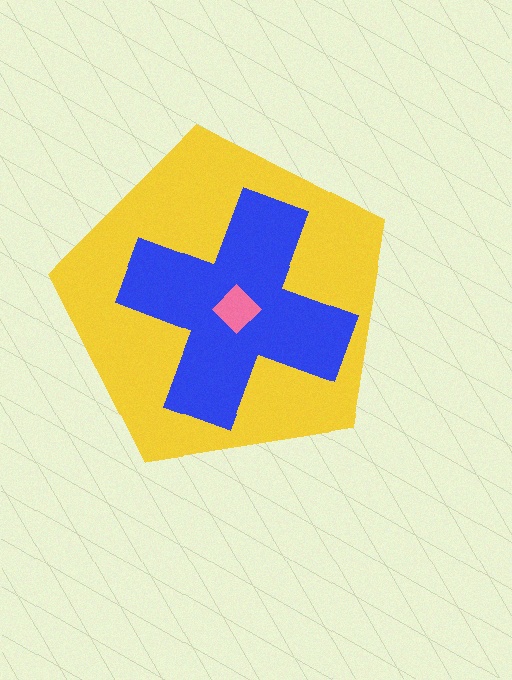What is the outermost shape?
The yellow pentagon.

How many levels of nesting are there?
3.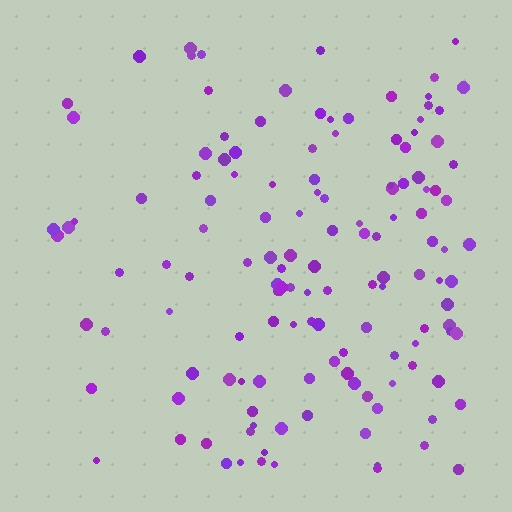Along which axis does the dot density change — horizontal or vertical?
Horizontal.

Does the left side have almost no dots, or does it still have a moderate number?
Still a moderate number, just noticeably fewer than the right.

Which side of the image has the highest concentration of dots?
The right.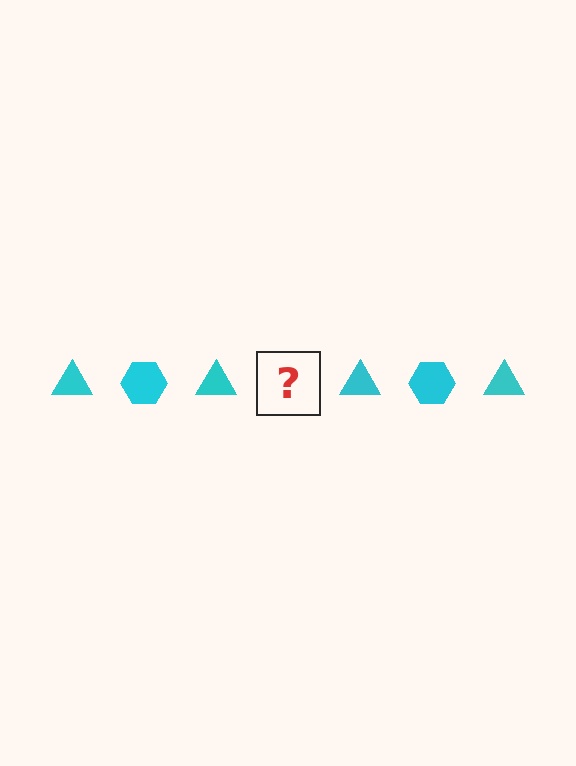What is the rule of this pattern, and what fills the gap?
The rule is that the pattern cycles through triangle, hexagon shapes in cyan. The gap should be filled with a cyan hexagon.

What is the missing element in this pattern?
The missing element is a cyan hexagon.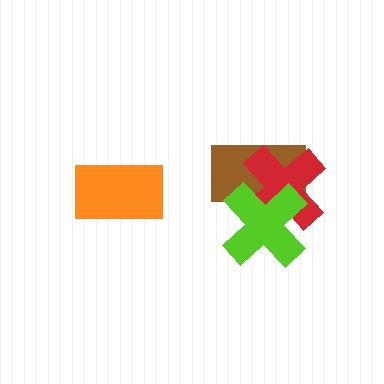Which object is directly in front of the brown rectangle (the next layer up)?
The red cross is directly in front of the brown rectangle.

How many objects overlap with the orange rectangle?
0 objects overlap with the orange rectangle.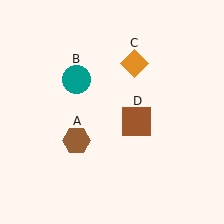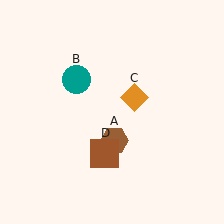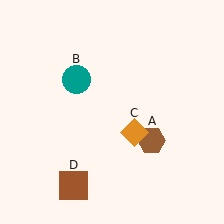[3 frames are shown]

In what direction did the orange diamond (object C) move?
The orange diamond (object C) moved down.